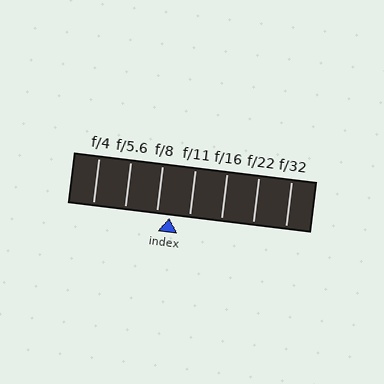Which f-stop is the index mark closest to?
The index mark is closest to f/8.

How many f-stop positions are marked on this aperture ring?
There are 7 f-stop positions marked.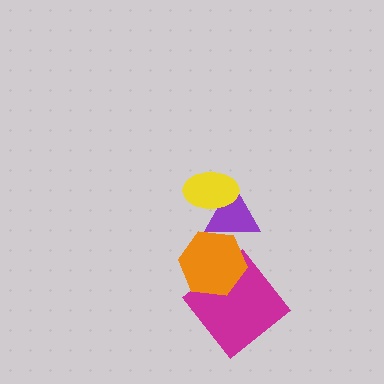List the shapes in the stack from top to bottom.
From top to bottom: the yellow ellipse, the purple triangle, the orange hexagon, the magenta diamond.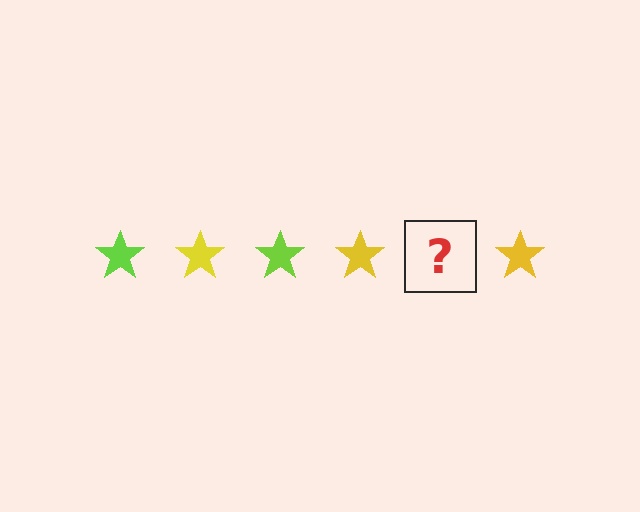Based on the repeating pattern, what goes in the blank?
The blank should be a lime star.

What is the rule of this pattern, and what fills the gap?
The rule is that the pattern cycles through lime, yellow stars. The gap should be filled with a lime star.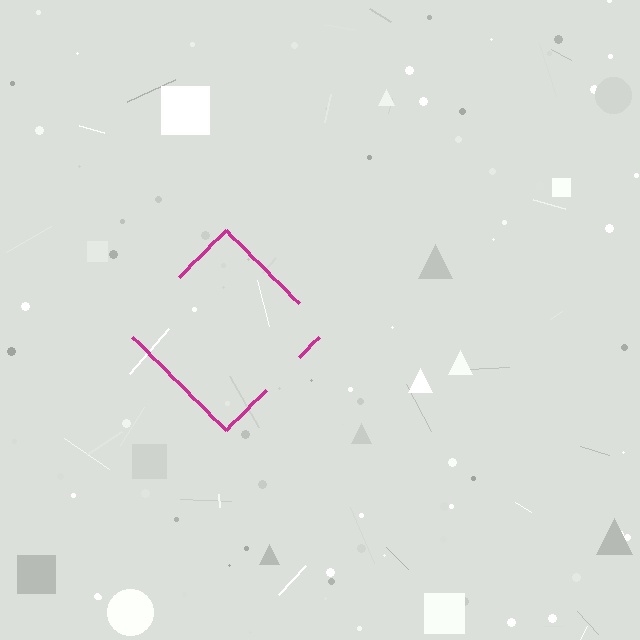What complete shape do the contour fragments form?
The contour fragments form a diamond.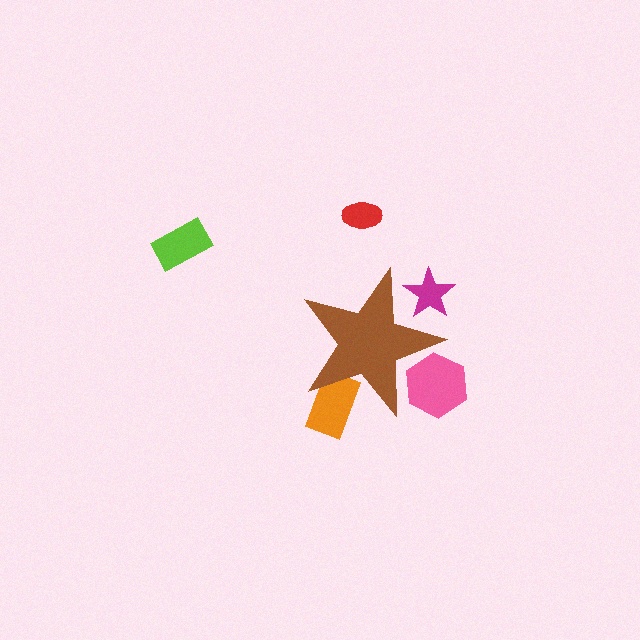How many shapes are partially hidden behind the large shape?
3 shapes are partially hidden.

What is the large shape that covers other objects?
A brown star.